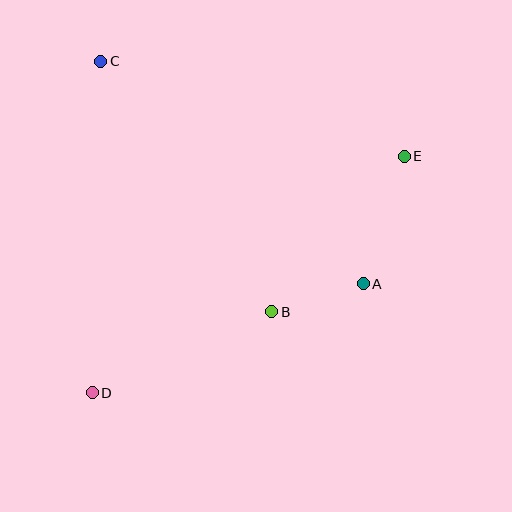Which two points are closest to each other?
Points A and B are closest to each other.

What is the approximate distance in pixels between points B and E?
The distance between B and E is approximately 204 pixels.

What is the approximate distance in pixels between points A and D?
The distance between A and D is approximately 293 pixels.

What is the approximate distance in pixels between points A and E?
The distance between A and E is approximately 134 pixels.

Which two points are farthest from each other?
Points D and E are farthest from each other.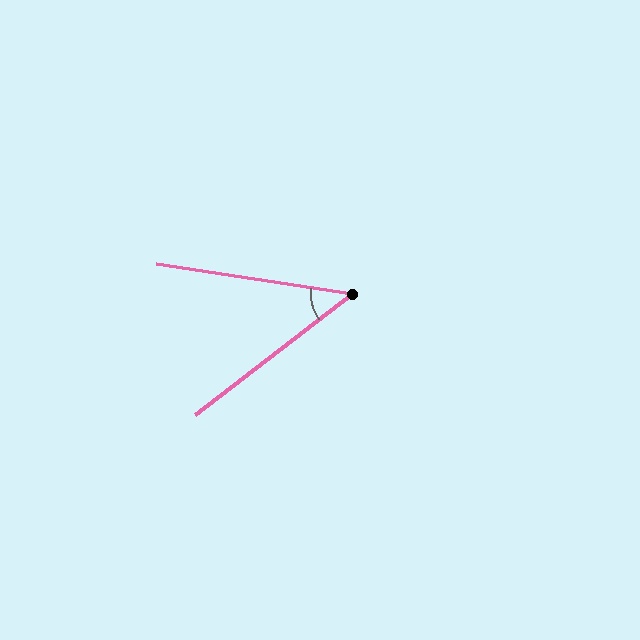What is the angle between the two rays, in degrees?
Approximately 46 degrees.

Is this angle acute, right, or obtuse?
It is acute.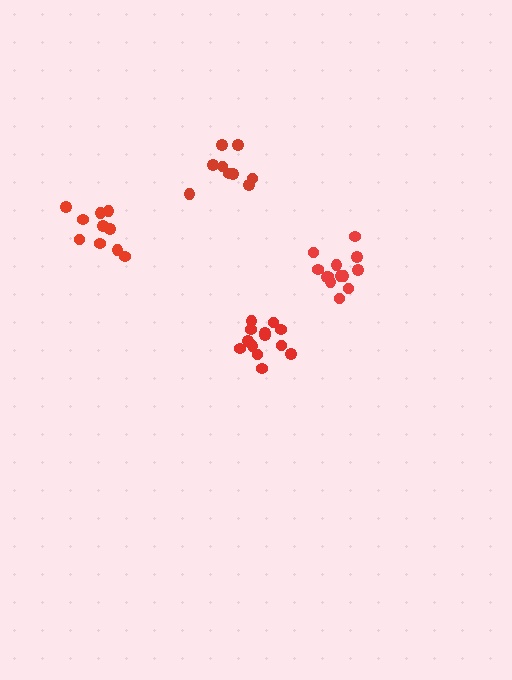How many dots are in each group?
Group 1: 13 dots, Group 2: 9 dots, Group 3: 13 dots, Group 4: 10 dots (45 total).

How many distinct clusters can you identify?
There are 4 distinct clusters.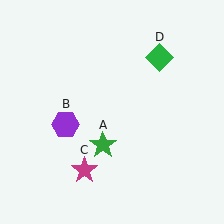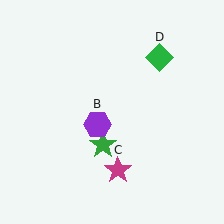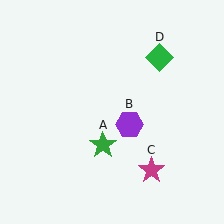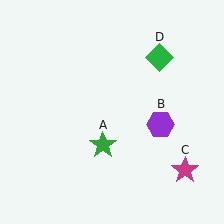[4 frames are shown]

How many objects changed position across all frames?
2 objects changed position: purple hexagon (object B), magenta star (object C).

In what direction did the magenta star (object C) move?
The magenta star (object C) moved right.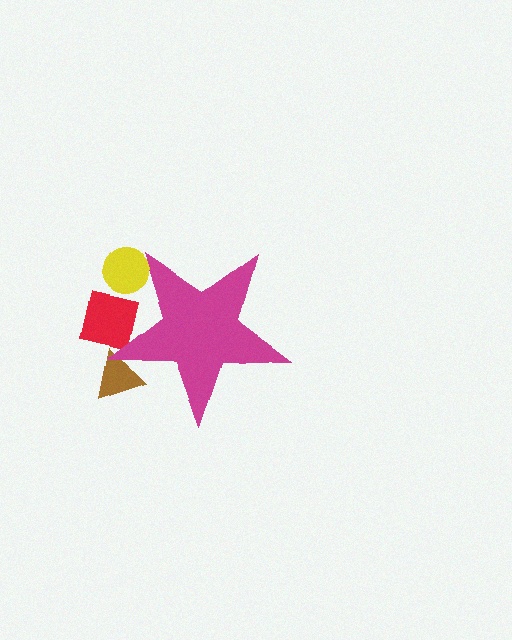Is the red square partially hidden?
Yes, the red square is partially hidden behind the magenta star.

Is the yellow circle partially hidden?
Yes, the yellow circle is partially hidden behind the magenta star.